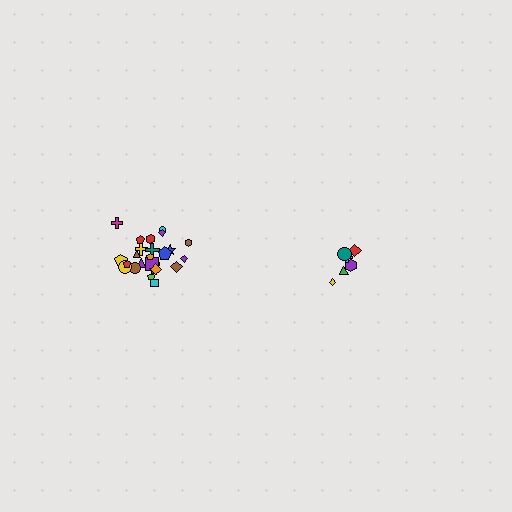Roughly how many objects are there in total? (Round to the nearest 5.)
Roughly 30 objects in total.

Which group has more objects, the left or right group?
The left group.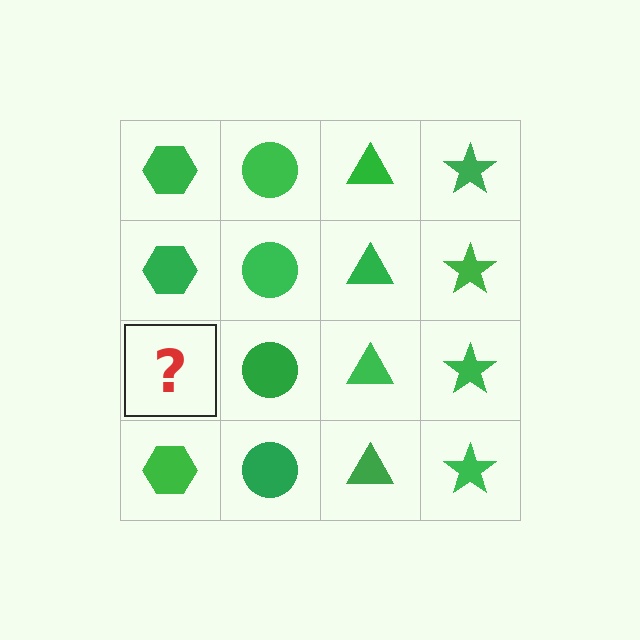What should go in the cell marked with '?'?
The missing cell should contain a green hexagon.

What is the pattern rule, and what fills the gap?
The rule is that each column has a consistent shape. The gap should be filled with a green hexagon.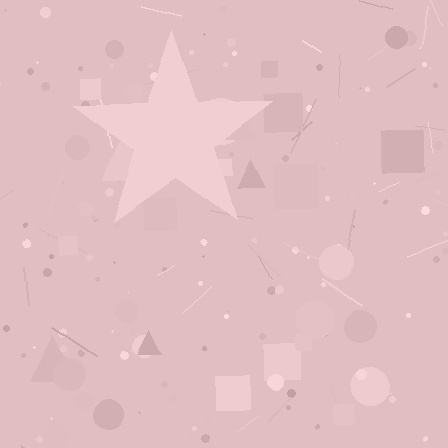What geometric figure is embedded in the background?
A star is embedded in the background.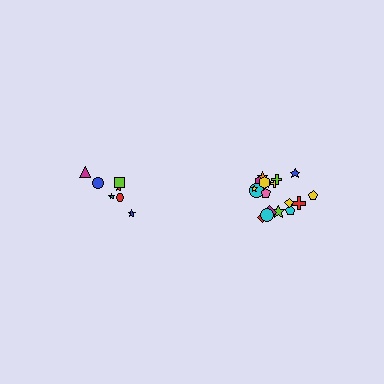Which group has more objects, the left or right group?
The right group.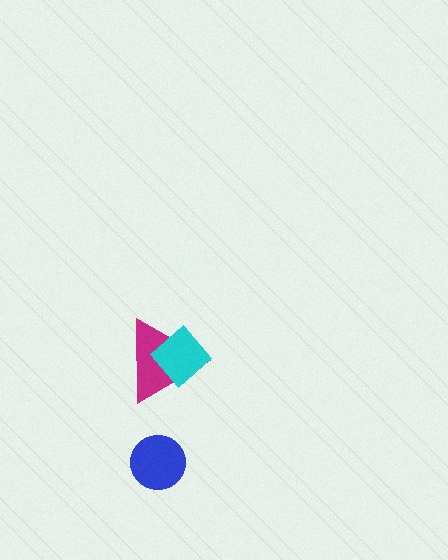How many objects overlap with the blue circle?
0 objects overlap with the blue circle.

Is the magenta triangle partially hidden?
Yes, it is partially covered by another shape.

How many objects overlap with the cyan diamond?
1 object overlaps with the cyan diamond.